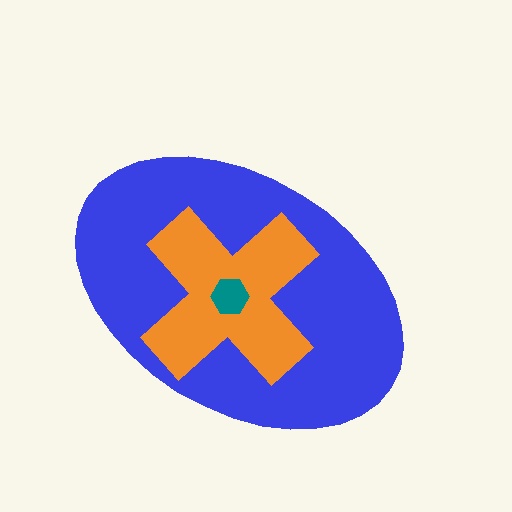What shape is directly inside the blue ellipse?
The orange cross.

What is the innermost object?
The teal hexagon.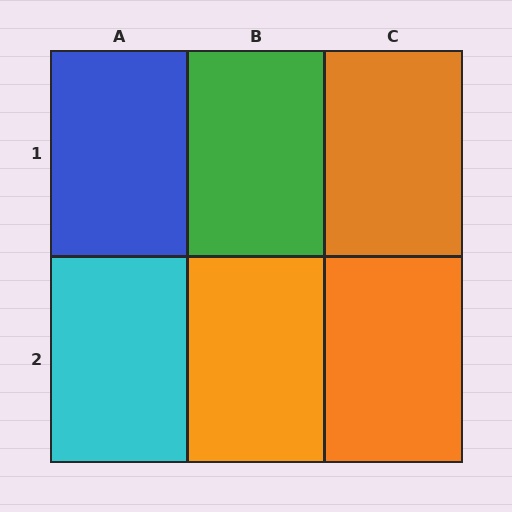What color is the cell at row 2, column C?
Orange.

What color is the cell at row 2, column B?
Orange.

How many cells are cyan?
1 cell is cyan.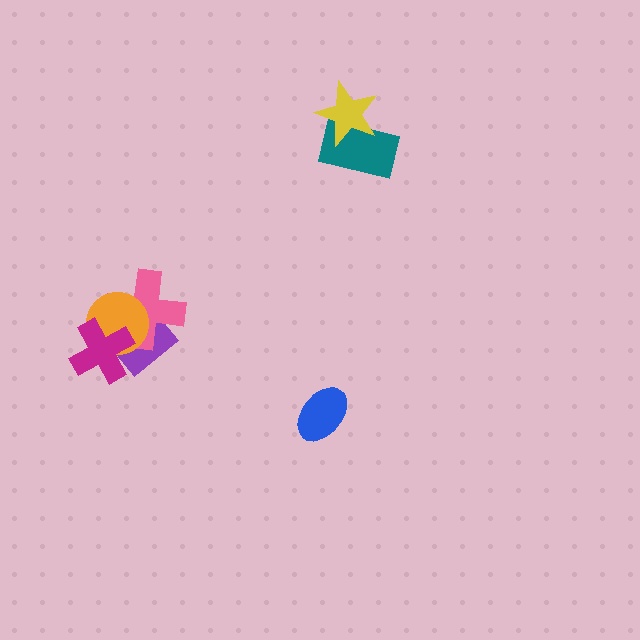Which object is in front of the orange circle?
The magenta cross is in front of the orange circle.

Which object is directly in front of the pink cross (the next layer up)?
The orange circle is directly in front of the pink cross.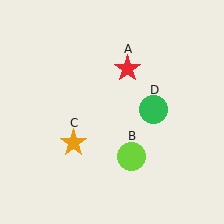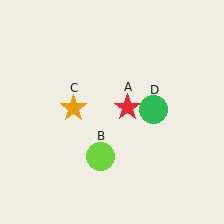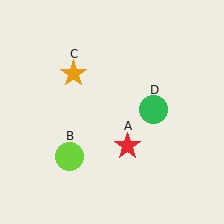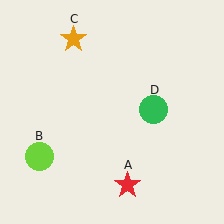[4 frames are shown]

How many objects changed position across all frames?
3 objects changed position: red star (object A), lime circle (object B), orange star (object C).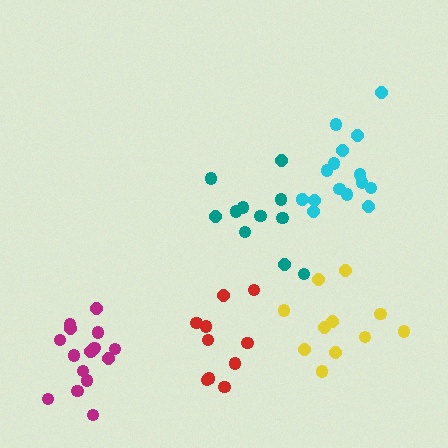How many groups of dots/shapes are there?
There are 5 groups.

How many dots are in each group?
Group 1: 16 dots, Group 2: 10 dots, Group 3: 16 dots, Group 4: 11 dots, Group 5: 11 dots (64 total).